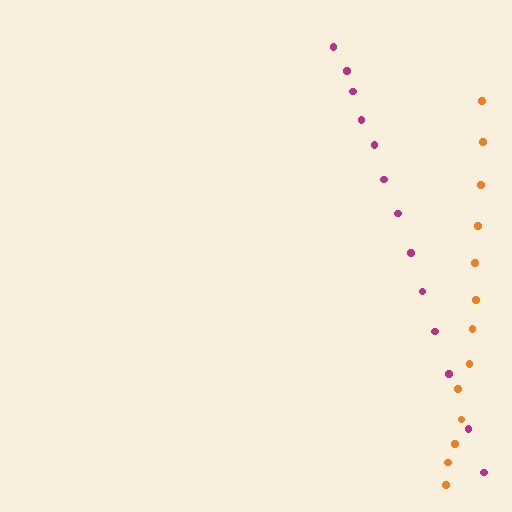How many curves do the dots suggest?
There are 2 distinct paths.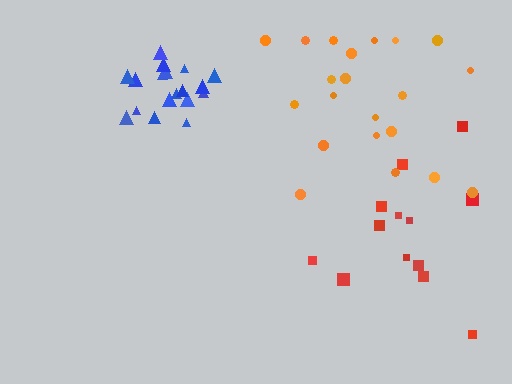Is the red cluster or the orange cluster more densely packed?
Orange.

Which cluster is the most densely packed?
Blue.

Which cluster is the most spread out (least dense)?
Red.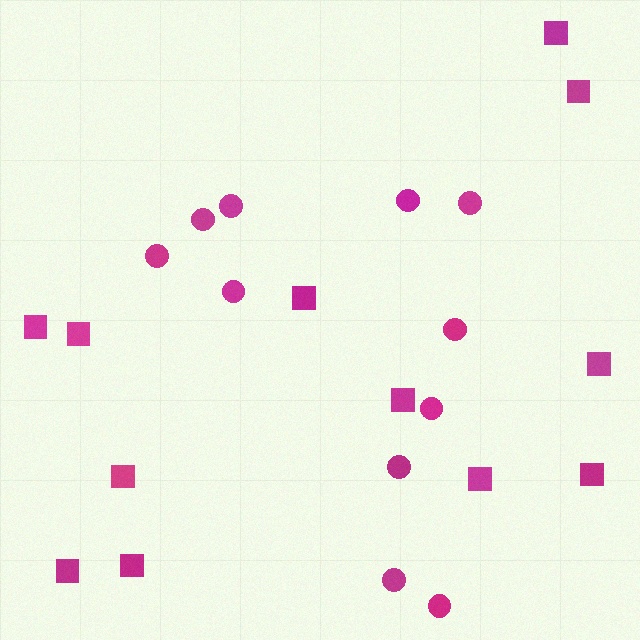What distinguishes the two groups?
There are 2 groups: one group of circles (11) and one group of squares (12).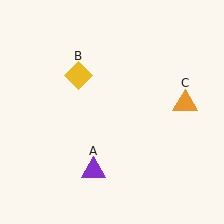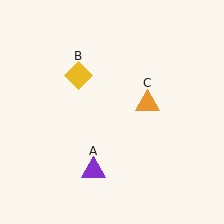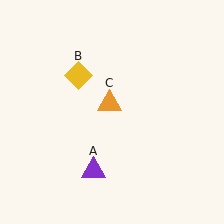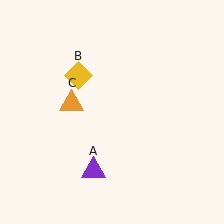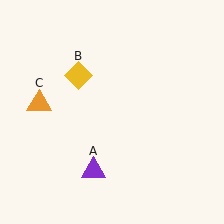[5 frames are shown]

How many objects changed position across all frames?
1 object changed position: orange triangle (object C).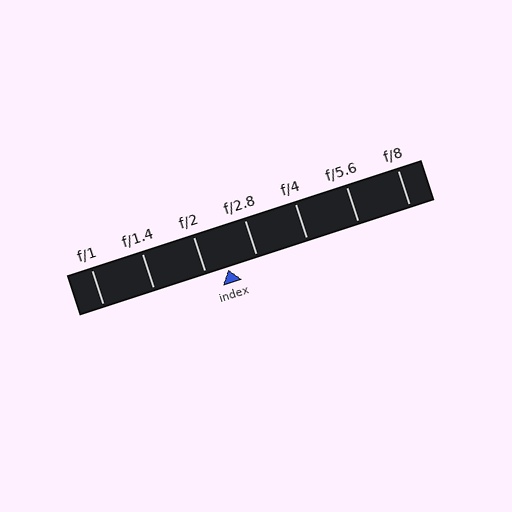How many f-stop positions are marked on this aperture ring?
There are 7 f-stop positions marked.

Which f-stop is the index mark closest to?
The index mark is closest to f/2.